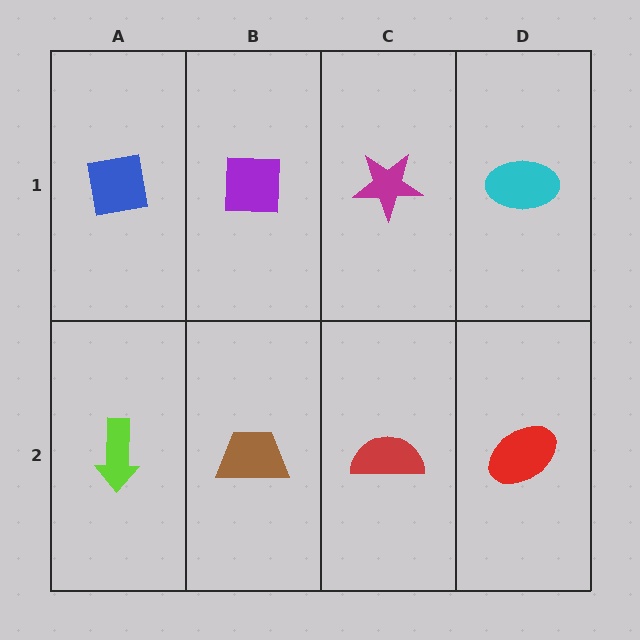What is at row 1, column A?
A blue square.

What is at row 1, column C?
A magenta star.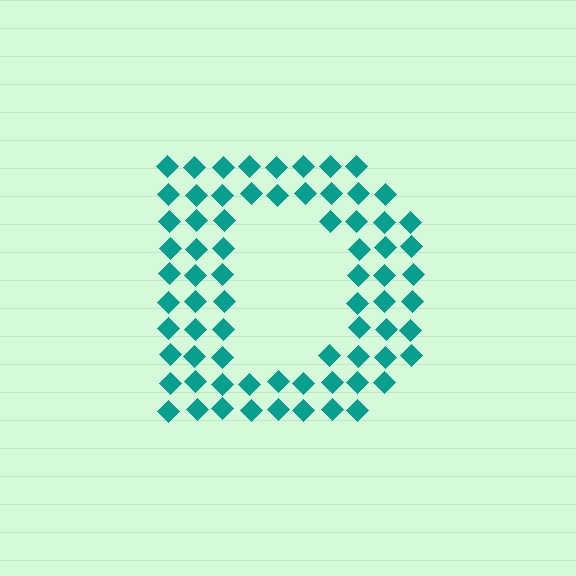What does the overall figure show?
The overall figure shows the letter D.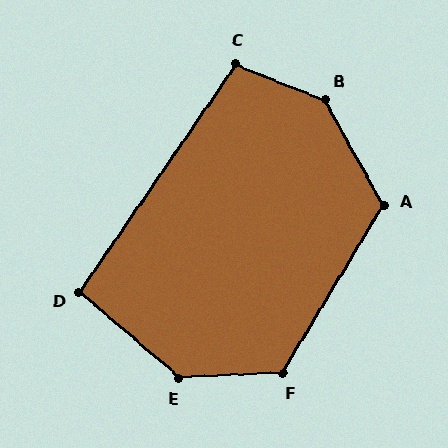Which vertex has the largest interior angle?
B, at approximately 140 degrees.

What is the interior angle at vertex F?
Approximately 124 degrees (obtuse).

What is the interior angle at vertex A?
Approximately 120 degrees (obtuse).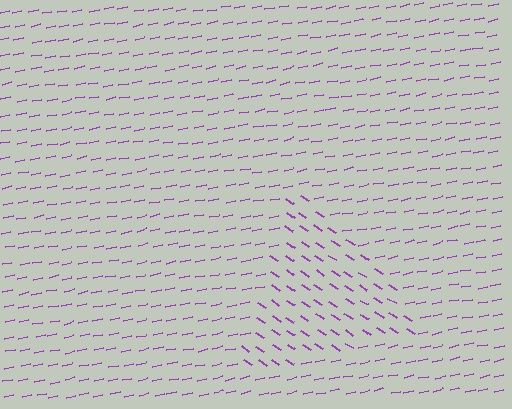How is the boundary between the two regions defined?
The boundary is defined purely by a change in line orientation (approximately 45 degrees difference). All lines are the same color and thickness.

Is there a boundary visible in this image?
Yes, there is a texture boundary formed by a change in line orientation.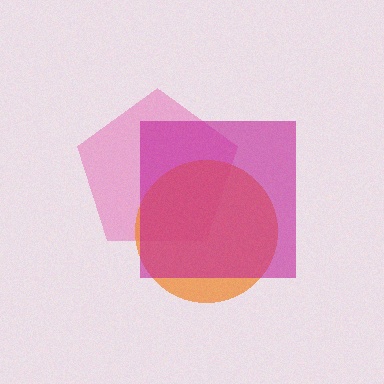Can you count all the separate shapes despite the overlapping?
Yes, there are 3 separate shapes.